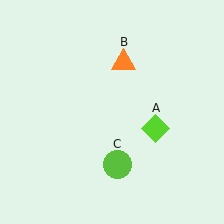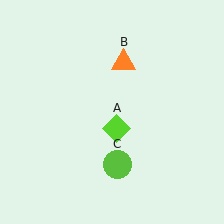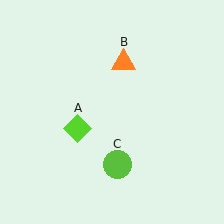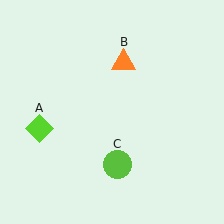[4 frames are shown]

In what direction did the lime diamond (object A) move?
The lime diamond (object A) moved left.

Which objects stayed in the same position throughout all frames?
Orange triangle (object B) and lime circle (object C) remained stationary.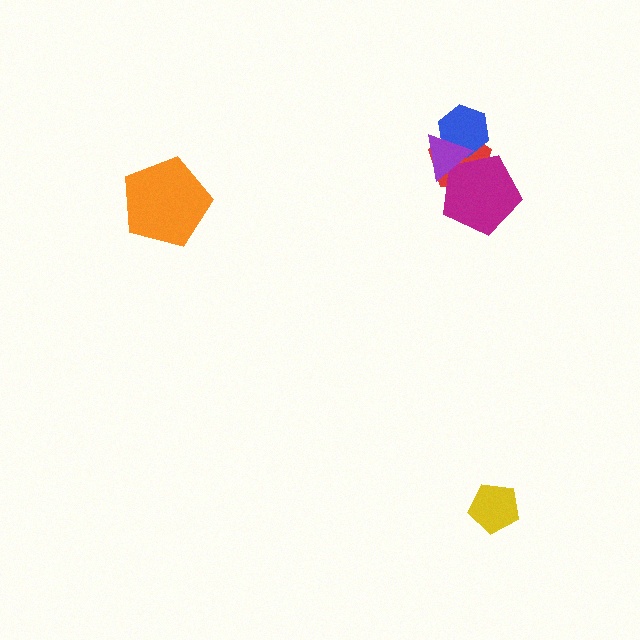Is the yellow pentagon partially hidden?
No, no other shape covers it.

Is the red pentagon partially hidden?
Yes, it is partially covered by another shape.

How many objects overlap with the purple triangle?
3 objects overlap with the purple triangle.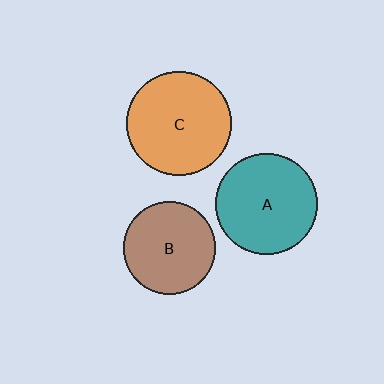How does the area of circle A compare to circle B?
Approximately 1.2 times.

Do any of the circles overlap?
No, none of the circles overlap.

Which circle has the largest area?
Circle C (orange).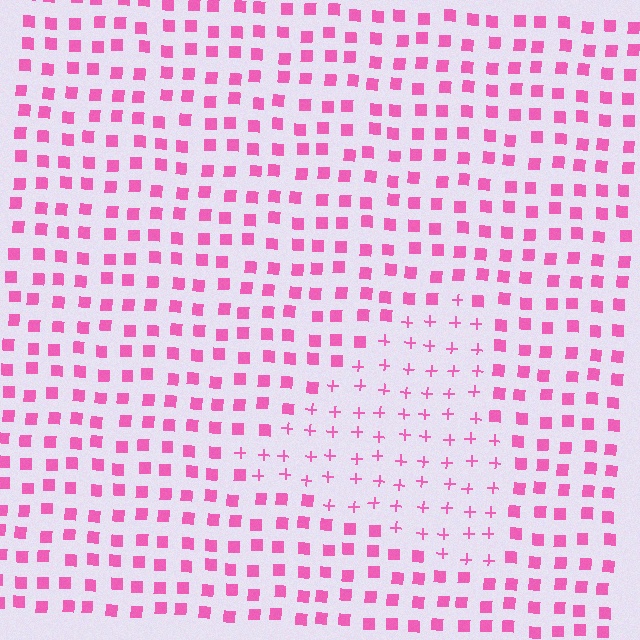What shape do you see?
I see a triangle.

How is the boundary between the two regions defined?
The boundary is defined by a change in element shape: plus signs inside vs. squares outside. All elements share the same color and spacing.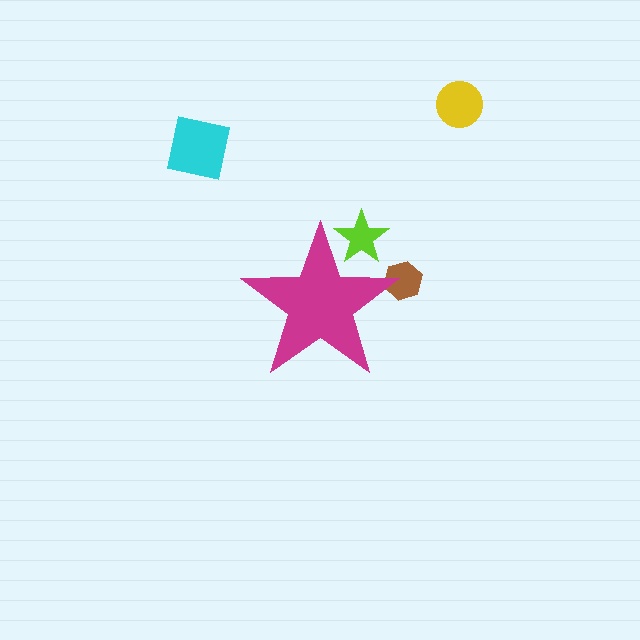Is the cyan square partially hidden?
No, the cyan square is fully visible.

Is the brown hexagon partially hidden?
Yes, the brown hexagon is partially hidden behind the magenta star.